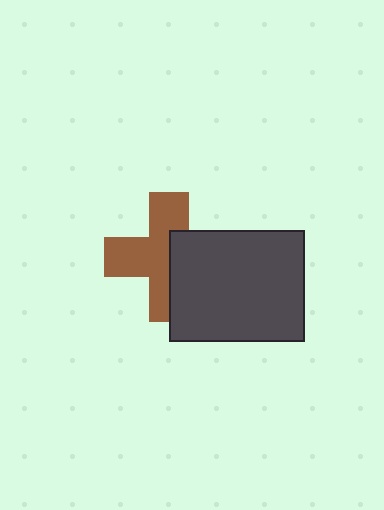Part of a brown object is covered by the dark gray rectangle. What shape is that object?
It is a cross.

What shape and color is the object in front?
The object in front is a dark gray rectangle.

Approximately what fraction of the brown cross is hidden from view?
Roughly 41% of the brown cross is hidden behind the dark gray rectangle.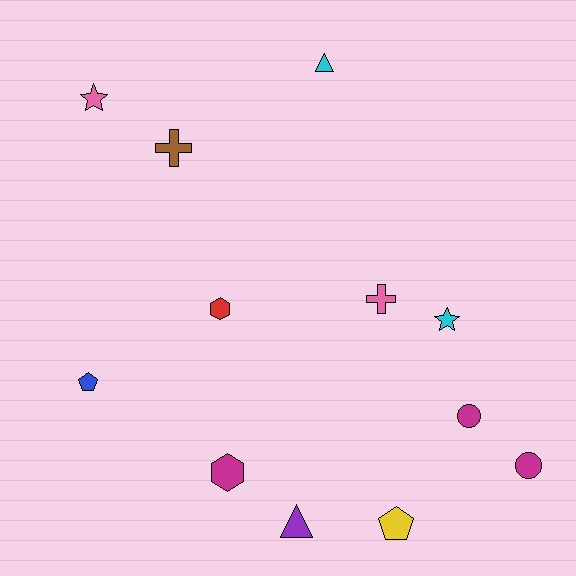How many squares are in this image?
There are no squares.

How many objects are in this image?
There are 12 objects.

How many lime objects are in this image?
There are no lime objects.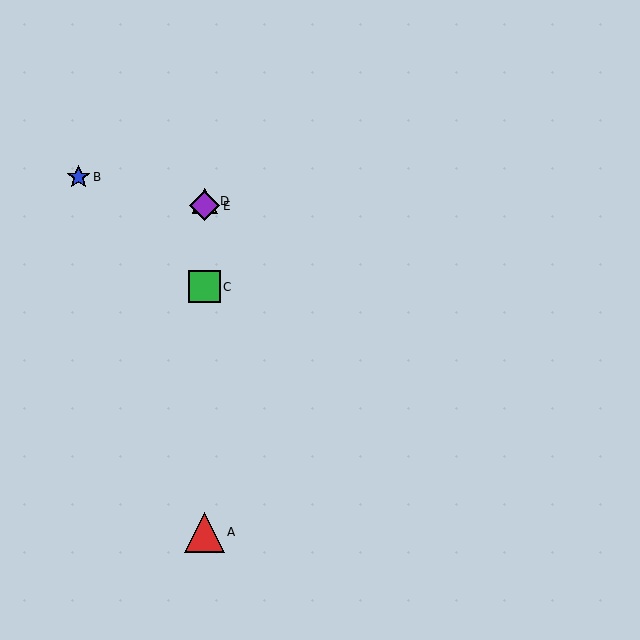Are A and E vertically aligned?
Yes, both are at x≈205.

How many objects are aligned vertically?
4 objects (A, C, D, E) are aligned vertically.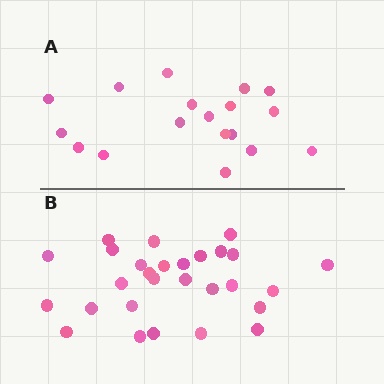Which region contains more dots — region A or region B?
Region B (the bottom region) has more dots.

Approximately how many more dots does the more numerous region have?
Region B has roughly 10 or so more dots than region A.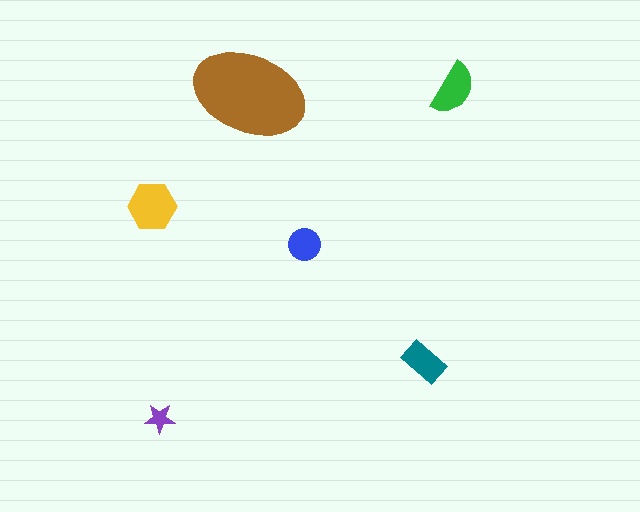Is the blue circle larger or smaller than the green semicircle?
Smaller.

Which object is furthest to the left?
The yellow hexagon is leftmost.